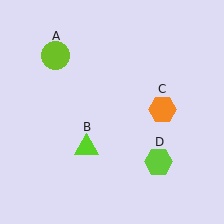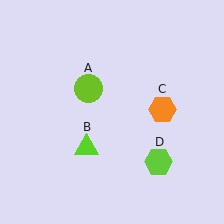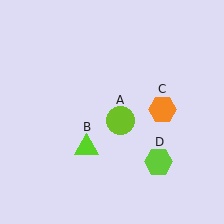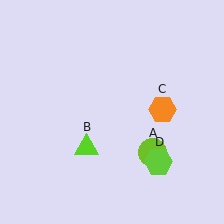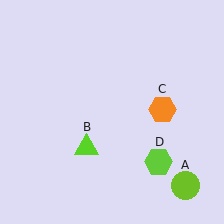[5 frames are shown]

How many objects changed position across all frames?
1 object changed position: lime circle (object A).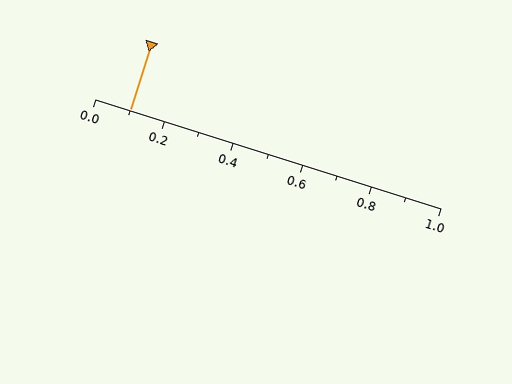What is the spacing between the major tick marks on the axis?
The major ticks are spaced 0.2 apart.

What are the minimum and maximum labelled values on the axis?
The axis runs from 0.0 to 1.0.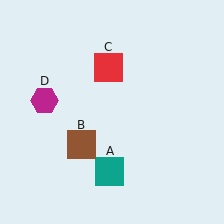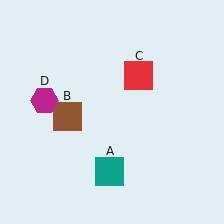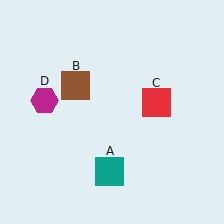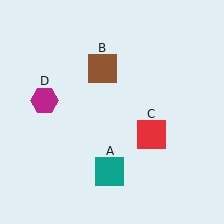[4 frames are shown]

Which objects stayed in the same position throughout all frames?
Teal square (object A) and magenta hexagon (object D) remained stationary.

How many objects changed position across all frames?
2 objects changed position: brown square (object B), red square (object C).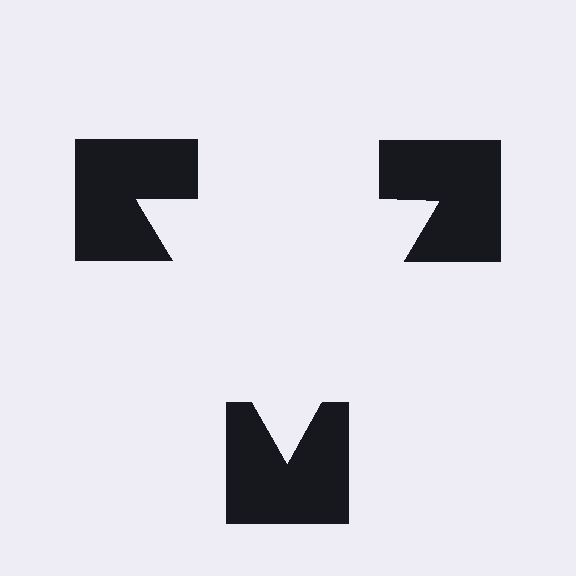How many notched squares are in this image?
There are 3 — one at each vertex of the illusory triangle.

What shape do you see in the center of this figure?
An illusory triangle — its edges are inferred from the aligned wedge cuts in the notched squares, not physically drawn.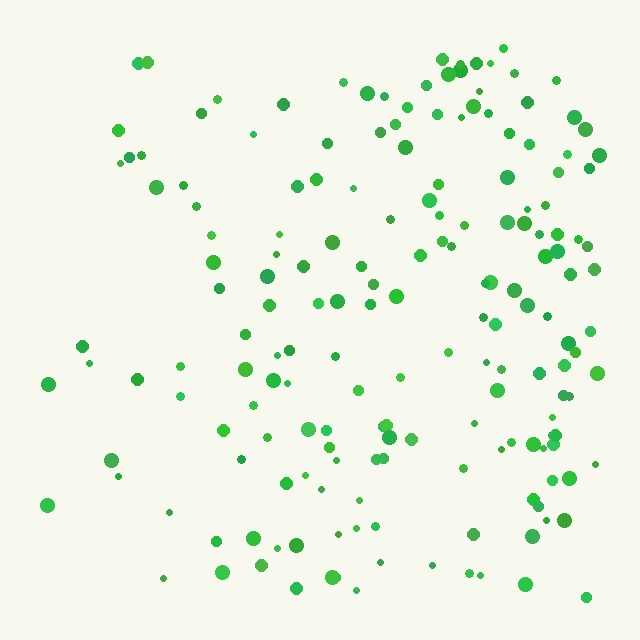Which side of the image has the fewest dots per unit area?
The left.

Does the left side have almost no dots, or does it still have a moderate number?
Still a moderate number, just noticeably fewer than the right.